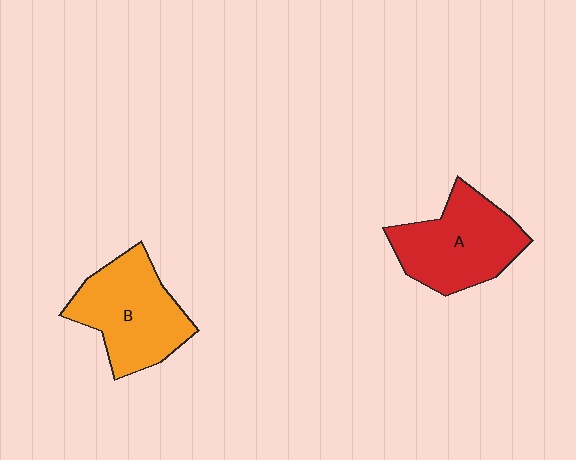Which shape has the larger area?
Shape B (orange).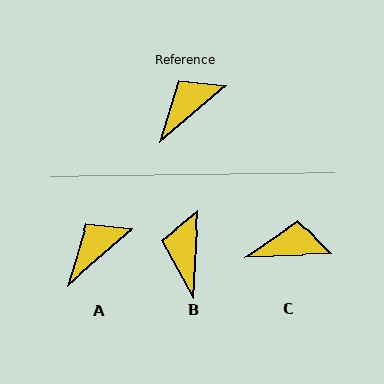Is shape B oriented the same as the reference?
No, it is off by about 46 degrees.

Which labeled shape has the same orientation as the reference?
A.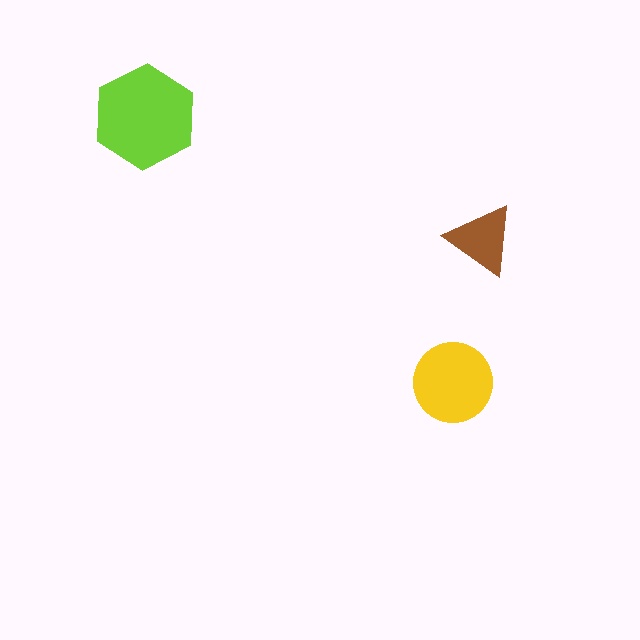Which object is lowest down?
The yellow circle is bottommost.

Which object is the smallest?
The brown triangle.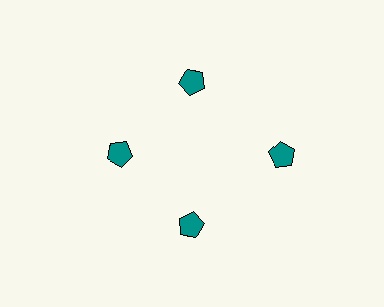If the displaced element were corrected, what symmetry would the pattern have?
It would have 4-fold rotational symmetry — the pattern would map onto itself every 90 degrees.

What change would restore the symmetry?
The symmetry would be restored by moving it inward, back onto the ring so that all 4 pentagons sit at equal angles and equal distance from the center.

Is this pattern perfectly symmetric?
No. The 4 teal pentagons are arranged in a ring, but one element near the 3 o'clock position is pushed outward from the center, breaking the 4-fold rotational symmetry.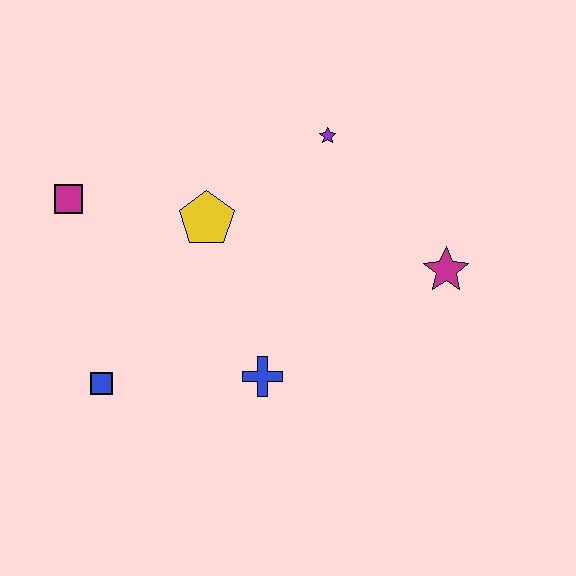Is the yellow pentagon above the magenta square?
No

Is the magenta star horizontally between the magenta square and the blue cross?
No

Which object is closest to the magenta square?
The yellow pentagon is closest to the magenta square.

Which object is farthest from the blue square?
The magenta star is farthest from the blue square.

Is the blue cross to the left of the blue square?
No